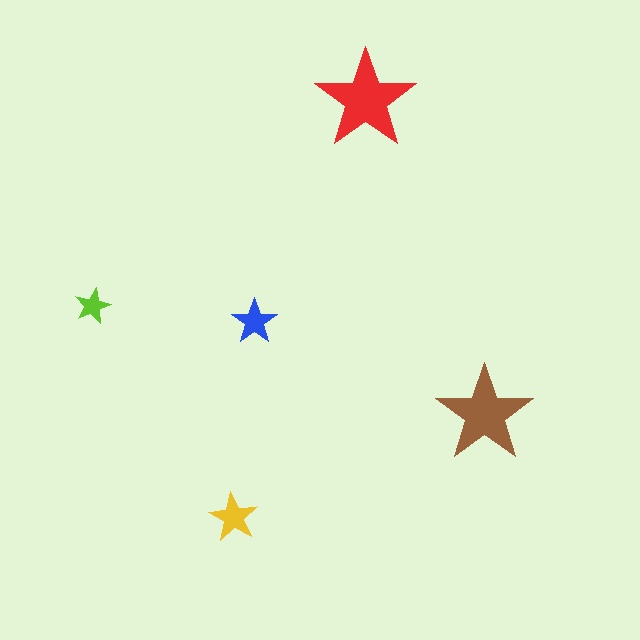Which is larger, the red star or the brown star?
The red one.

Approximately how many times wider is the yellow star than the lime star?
About 1.5 times wider.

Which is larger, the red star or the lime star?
The red one.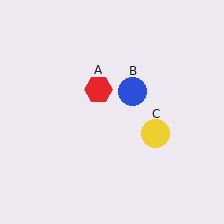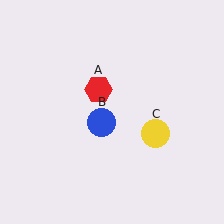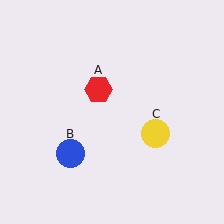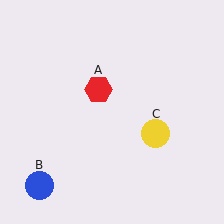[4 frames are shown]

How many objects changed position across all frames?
1 object changed position: blue circle (object B).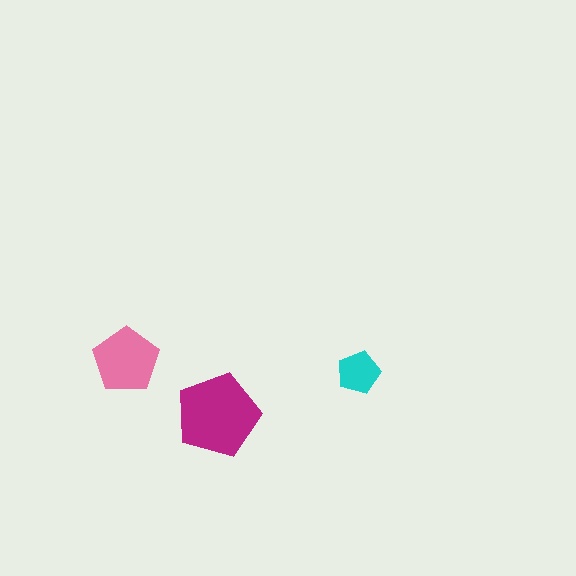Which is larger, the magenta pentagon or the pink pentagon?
The magenta one.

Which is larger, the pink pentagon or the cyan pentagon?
The pink one.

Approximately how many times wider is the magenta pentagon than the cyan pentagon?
About 2 times wider.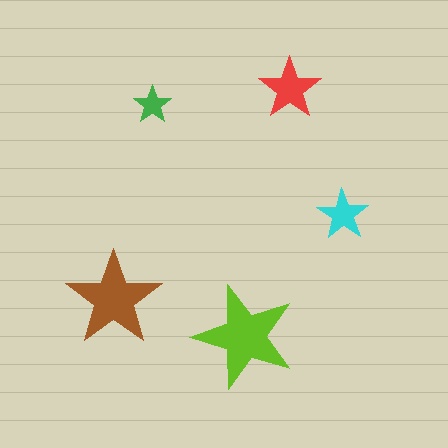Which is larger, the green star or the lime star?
The lime one.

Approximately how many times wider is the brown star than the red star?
About 1.5 times wider.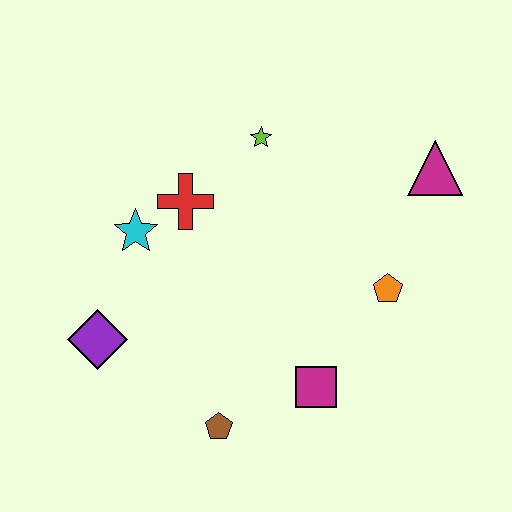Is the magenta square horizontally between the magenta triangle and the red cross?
Yes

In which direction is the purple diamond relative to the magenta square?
The purple diamond is to the left of the magenta square.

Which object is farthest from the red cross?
The magenta triangle is farthest from the red cross.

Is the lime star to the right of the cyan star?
Yes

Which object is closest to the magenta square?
The brown pentagon is closest to the magenta square.